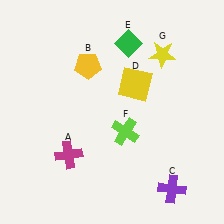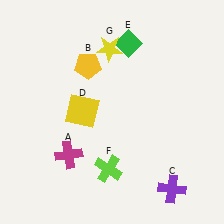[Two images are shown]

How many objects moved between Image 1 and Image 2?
3 objects moved between the two images.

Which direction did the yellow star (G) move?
The yellow star (G) moved left.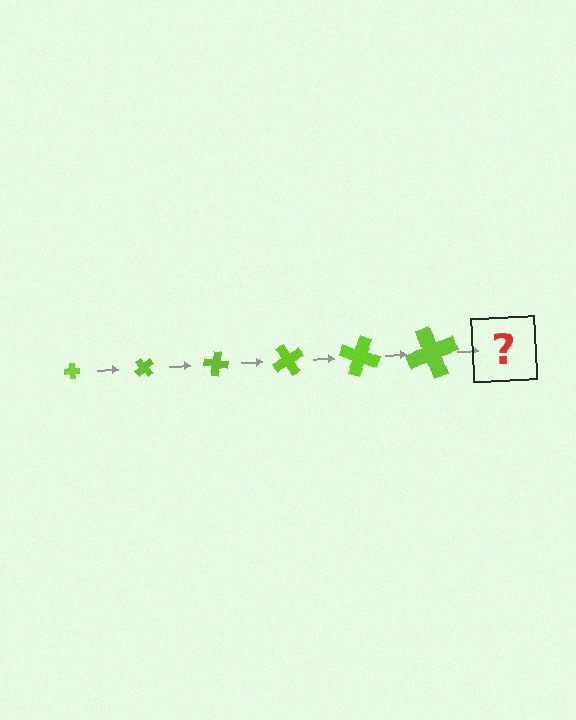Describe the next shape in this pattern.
It should be a cross, larger than the previous one and rotated 300 degrees from the start.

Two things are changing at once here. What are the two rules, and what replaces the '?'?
The two rules are that the cross grows larger each step and it rotates 50 degrees each step. The '?' should be a cross, larger than the previous one and rotated 300 degrees from the start.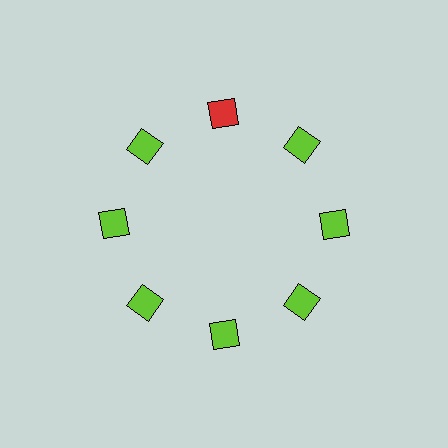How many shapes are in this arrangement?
There are 8 shapes arranged in a ring pattern.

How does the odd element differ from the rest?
It has a different color: red instead of lime.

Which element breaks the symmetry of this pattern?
The red diamond at roughly the 12 o'clock position breaks the symmetry. All other shapes are lime diamonds.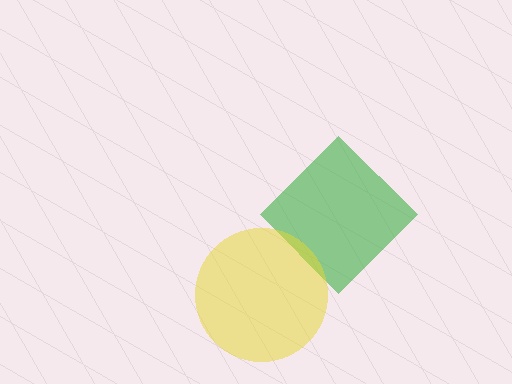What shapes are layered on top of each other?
The layered shapes are: a green diamond, a yellow circle.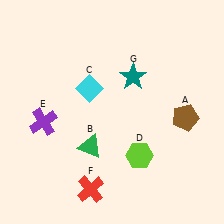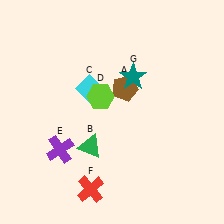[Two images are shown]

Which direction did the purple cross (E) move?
The purple cross (E) moved down.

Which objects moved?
The objects that moved are: the brown pentagon (A), the lime hexagon (D), the purple cross (E).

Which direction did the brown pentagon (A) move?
The brown pentagon (A) moved left.